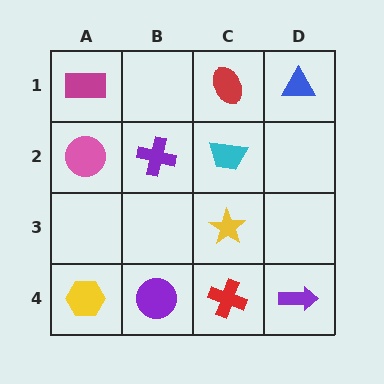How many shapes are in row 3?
1 shape.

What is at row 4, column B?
A purple circle.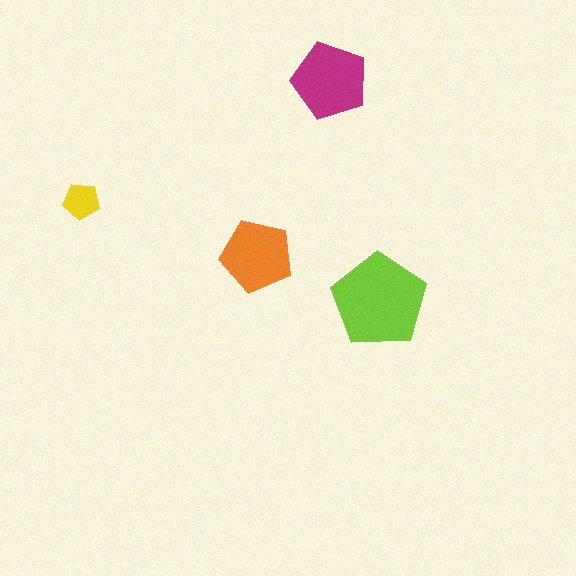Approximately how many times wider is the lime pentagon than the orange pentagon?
About 1.5 times wider.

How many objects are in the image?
There are 4 objects in the image.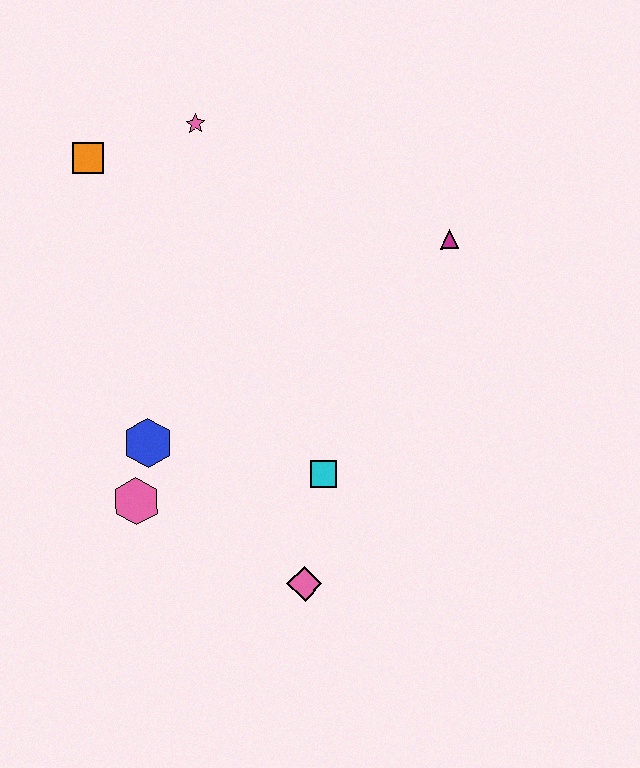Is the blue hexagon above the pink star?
No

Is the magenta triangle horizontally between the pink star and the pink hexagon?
No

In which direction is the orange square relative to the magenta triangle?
The orange square is to the left of the magenta triangle.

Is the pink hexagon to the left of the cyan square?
Yes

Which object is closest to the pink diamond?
The cyan square is closest to the pink diamond.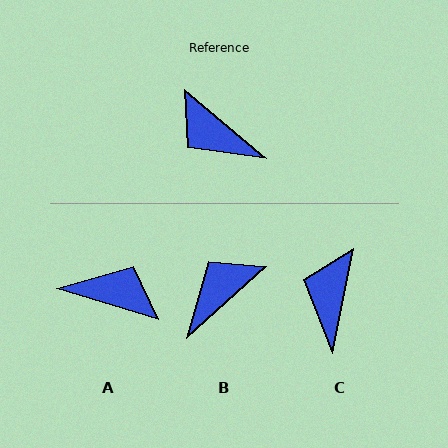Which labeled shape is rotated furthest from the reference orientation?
A, about 157 degrees away.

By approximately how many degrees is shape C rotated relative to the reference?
Approximately 61 degrees clockwise.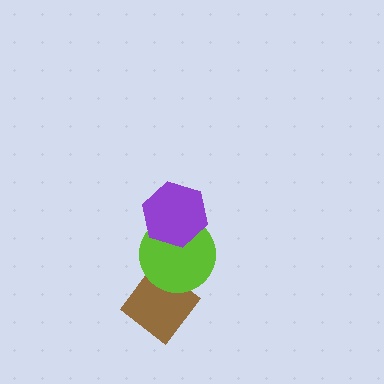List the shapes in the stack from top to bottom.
From top to bottom: the purple hexagon, the lime circle, the brown diamond.